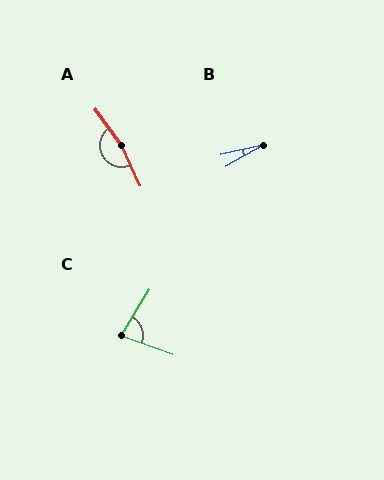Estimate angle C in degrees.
Approximately 78 degrees.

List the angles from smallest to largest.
B (18°), C (78°), A (168°).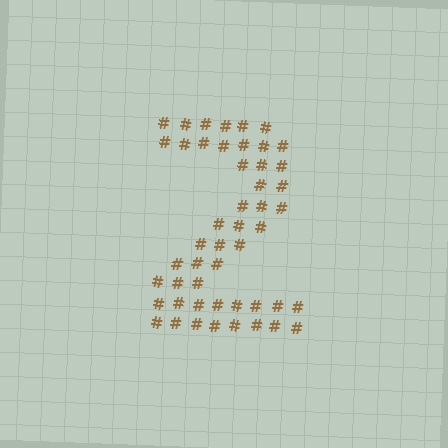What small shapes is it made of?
It is made of small hash symbols.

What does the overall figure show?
The overall figure shows the digit 2.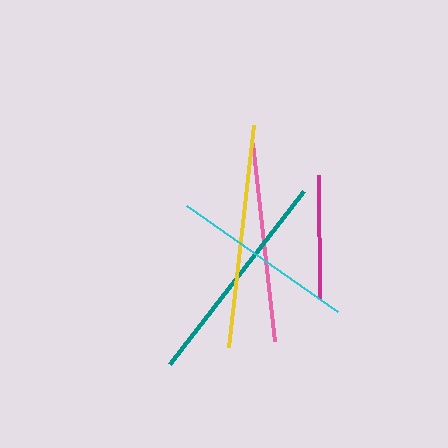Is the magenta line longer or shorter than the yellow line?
The yellow line is longer than the magenta line.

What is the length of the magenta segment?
The magenta segment is approximately 124 pixels long.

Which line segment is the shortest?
The magenta line is the shortest at approximately 124 pixels.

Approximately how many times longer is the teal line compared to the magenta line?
The teal line is approximately 1.8 times the length of the magenta line.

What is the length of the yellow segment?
The yellow segment is approximately 223 pixels long.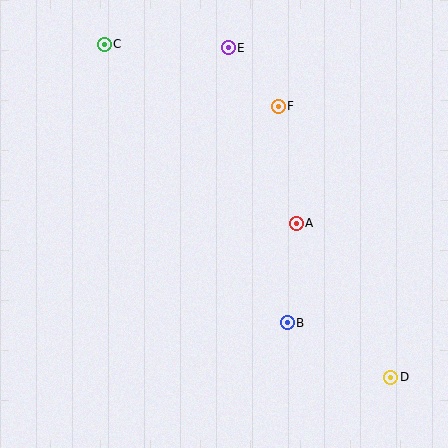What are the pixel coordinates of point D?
Point D is at (391, 377).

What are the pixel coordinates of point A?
Point A is at (296, 223).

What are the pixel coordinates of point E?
Point E is at (228, 48).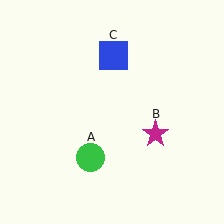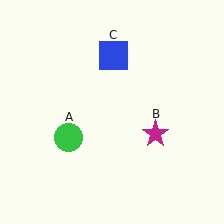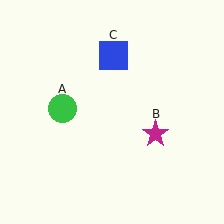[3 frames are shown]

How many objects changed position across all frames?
1 object changed position: green circle (object A).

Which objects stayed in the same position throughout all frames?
Magenta star (object B) and blue square (object C) remained stationary.